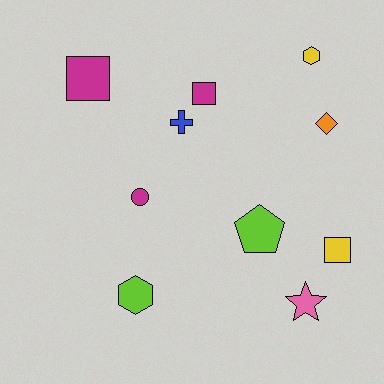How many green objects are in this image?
There are no green objects.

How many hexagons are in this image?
There are 2 hexagons.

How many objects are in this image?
There are 10 objects.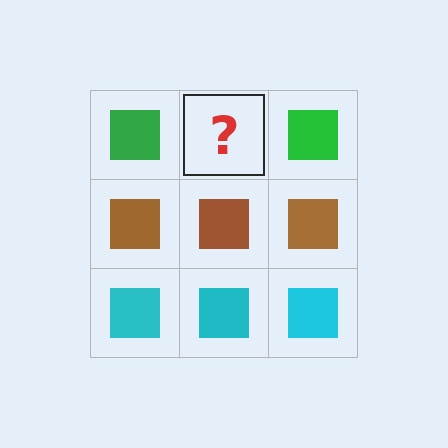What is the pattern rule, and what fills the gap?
The rule is that each row has a consistent color. The gap should be filled with a green square.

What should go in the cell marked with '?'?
The missing cell should contain a green square.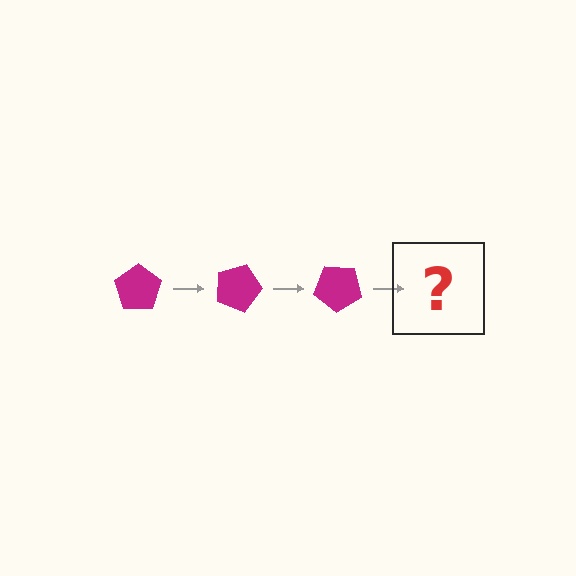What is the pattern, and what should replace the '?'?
The pattern is that the pentagon rotates 20 degrees each step. The '?' should be a magenta pentagon rotated 60 degrees.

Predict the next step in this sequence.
The next step is a magenta pentagon rotated 60 degrees.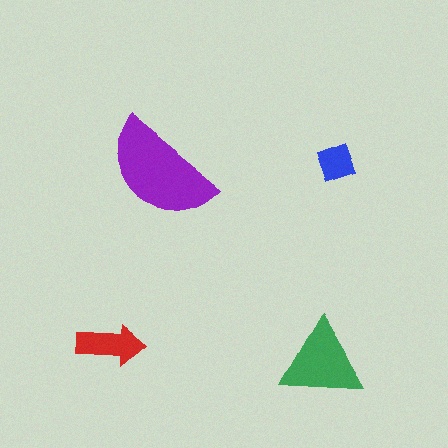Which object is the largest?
The purple semicircle.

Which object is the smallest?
The blue square.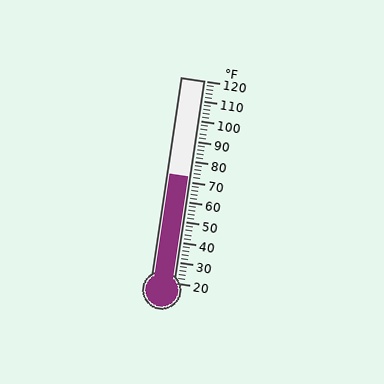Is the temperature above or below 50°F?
The temperature is above 50°F.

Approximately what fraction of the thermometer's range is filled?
The thermometer is filled to approximately 50% of its range.